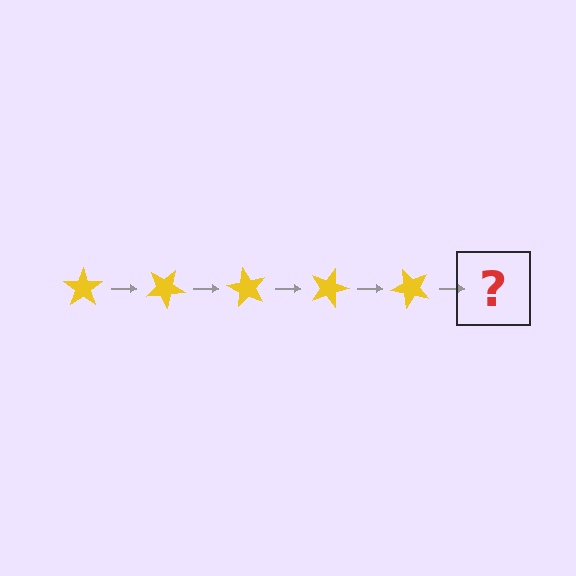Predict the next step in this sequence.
The next step is a yellow star rotated 150 degrees.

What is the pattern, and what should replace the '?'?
The pattern is that the star rotates 30 degrees each step. The '?' should be a yellow star rotated 150 degrees.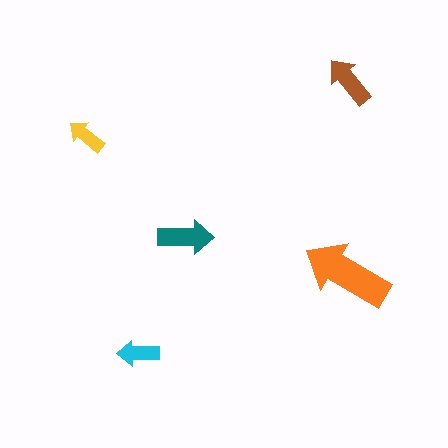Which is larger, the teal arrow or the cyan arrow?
The teal one.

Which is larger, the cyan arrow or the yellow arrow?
The cyan one.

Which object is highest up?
The brown arrow is topmost.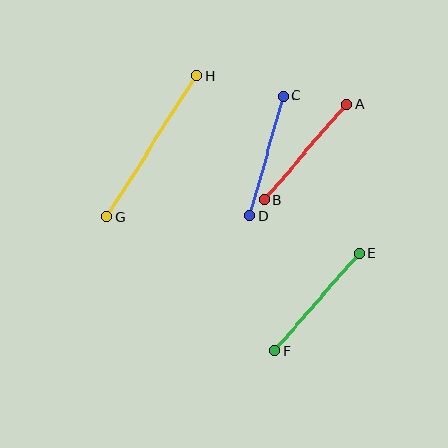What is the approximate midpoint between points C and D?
The midpoint is at approximately (266, 156) pixels.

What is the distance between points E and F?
The distance is approximately 129 pixels.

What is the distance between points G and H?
The distance is approximately 167 pixels.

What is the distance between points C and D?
The distance is approximately 125 pixels.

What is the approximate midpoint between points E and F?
The midpoint is at approximately (317, 302) pixels.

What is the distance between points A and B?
The distance is approximately 126 pixels.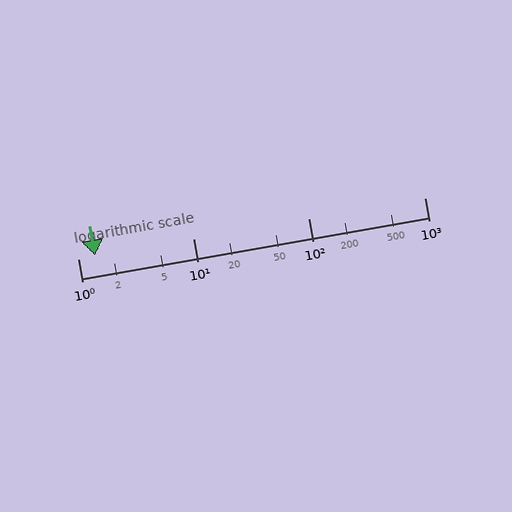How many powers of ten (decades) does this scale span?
The scale spans 3 decades, from 1 to 1000.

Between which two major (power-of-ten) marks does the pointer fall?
The pointer is between 1 and 10.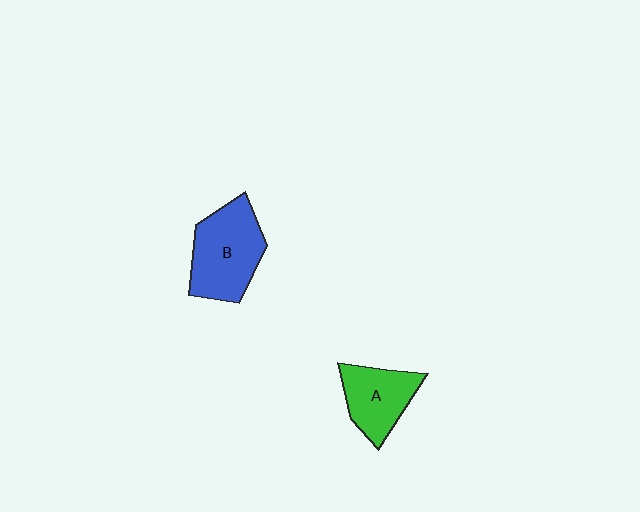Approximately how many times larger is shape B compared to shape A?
Approximately 1.4 times.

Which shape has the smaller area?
Shape A (green).